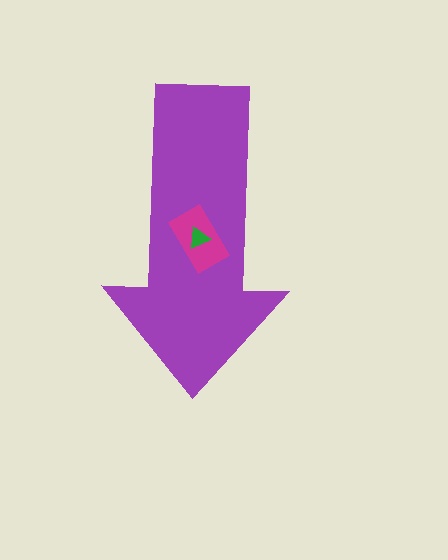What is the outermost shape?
The purple arrow.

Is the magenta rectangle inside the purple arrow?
Yes.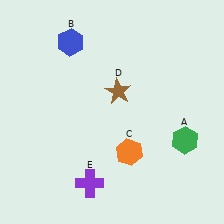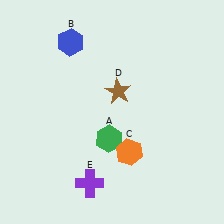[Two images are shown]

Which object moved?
The green hexagon (A) moved left.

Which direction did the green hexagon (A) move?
The green hexagon (A) moved left.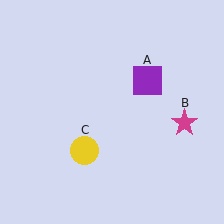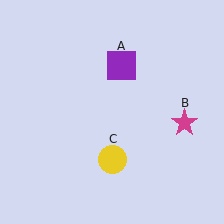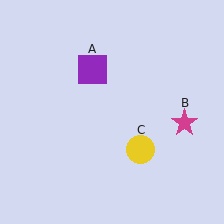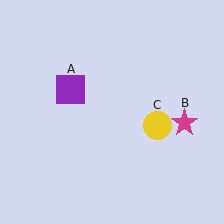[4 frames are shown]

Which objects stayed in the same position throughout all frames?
Magenta star (object B) remained stationary.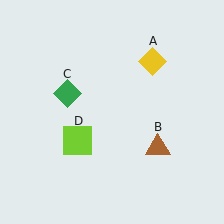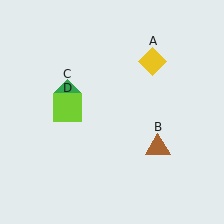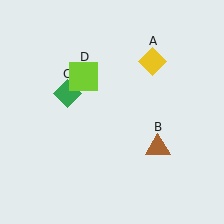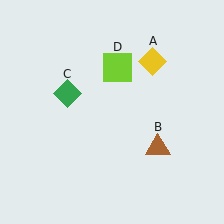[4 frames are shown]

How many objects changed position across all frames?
1 object changed position: lime square (object D).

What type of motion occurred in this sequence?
The lime square (object D) rotated clockwise around the center of the scene.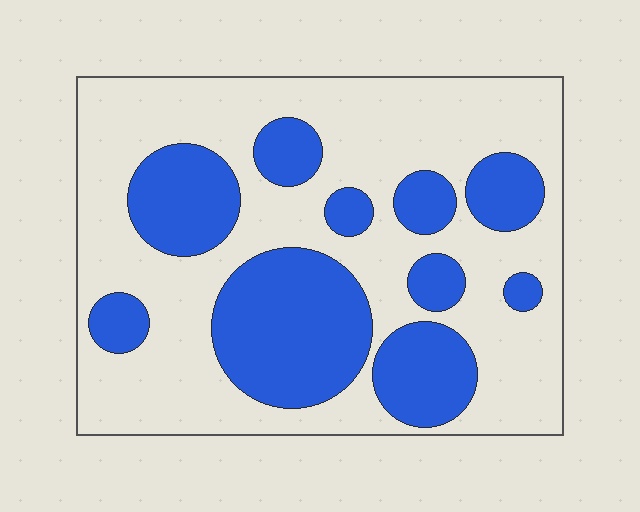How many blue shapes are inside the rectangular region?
10.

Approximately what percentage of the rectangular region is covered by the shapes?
Approximately 35%.